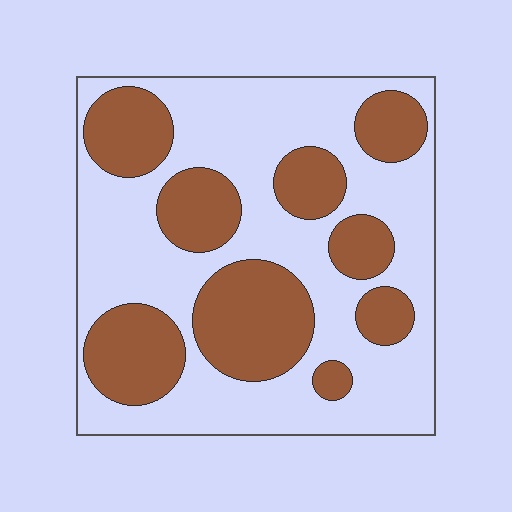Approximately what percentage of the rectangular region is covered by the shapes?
Approximately 40%.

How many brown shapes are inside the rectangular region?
9.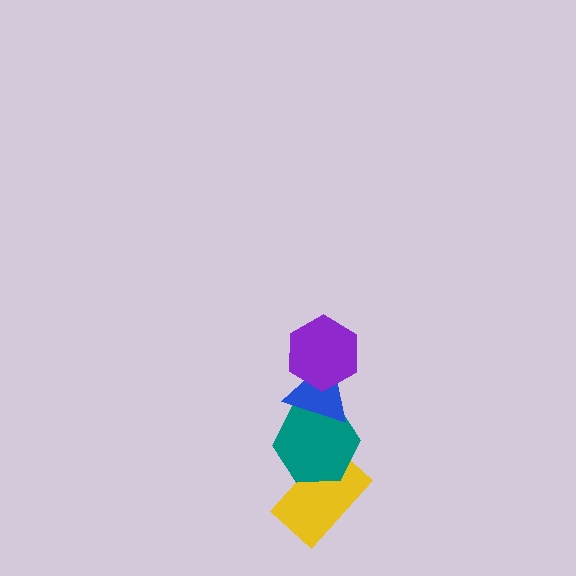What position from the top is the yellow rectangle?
The yellow rectangle is 4th from the top.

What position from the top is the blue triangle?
The blue triangle is 2nd from the top.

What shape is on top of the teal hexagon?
The blue triangle is on top of the teal hexagon.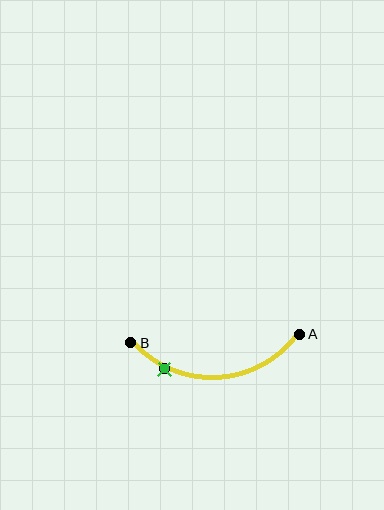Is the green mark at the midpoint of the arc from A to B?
No. The green mark lies on the arc but is closer to endpoint B. The arc midpoint would be at the point on the curve equidistant along the arc from both A and B.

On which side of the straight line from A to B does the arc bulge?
The arc bulges below the straight line connecting A and B.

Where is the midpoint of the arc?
The arc midpoint is the point on the curve farthest from the straight line joining A and B. It sits below that line.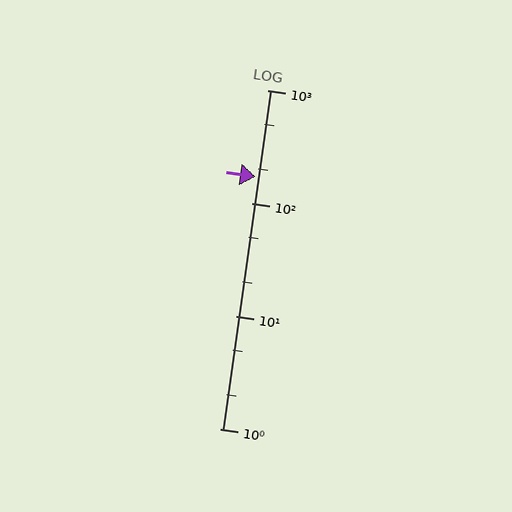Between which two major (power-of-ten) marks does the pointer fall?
The pointer is between 100 and 1000.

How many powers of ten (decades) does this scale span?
The scale spans 3 decades, from 1 to 1000.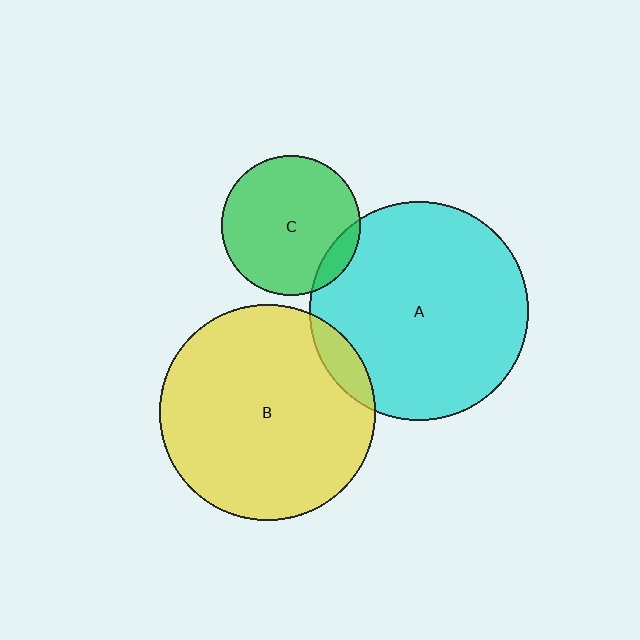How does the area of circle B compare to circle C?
Approximately 2.4 times.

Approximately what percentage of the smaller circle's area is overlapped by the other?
Approximately 10%.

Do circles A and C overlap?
Yes.